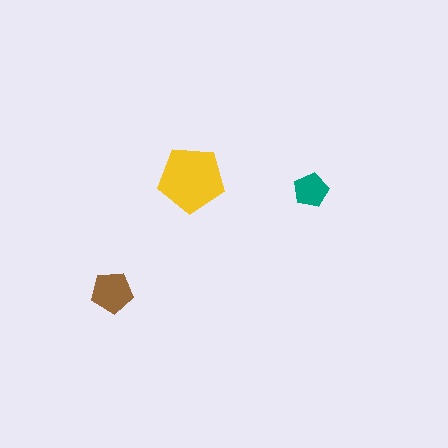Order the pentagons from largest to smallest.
the yellow one, the brown one, the teal one.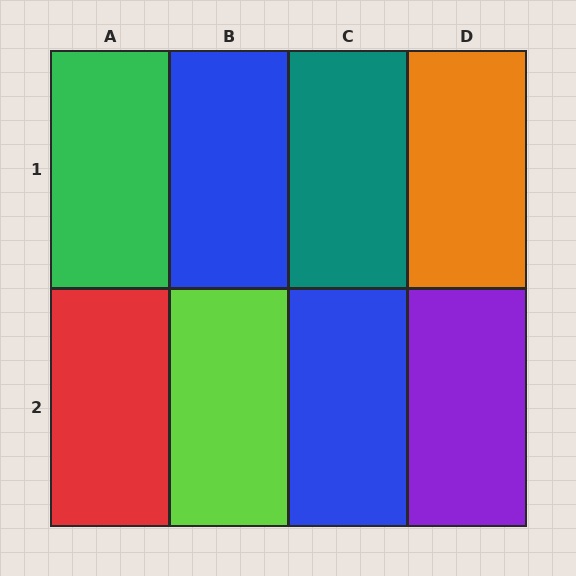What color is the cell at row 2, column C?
Blue.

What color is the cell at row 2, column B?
Lime.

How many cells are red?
1 cell is red.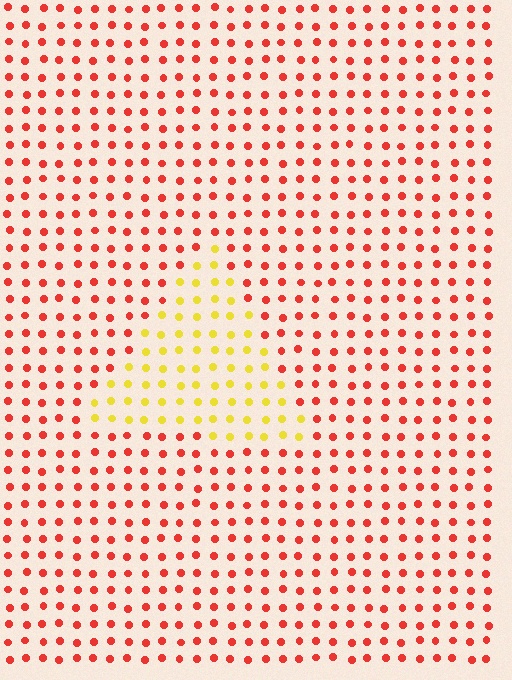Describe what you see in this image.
The image is filled with small red elements in a uniform arrangement. A triangle-shaped region is visible where the elements are tinted to a slightly different hue, forming a subtle color boundary.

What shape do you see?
I see a triangle.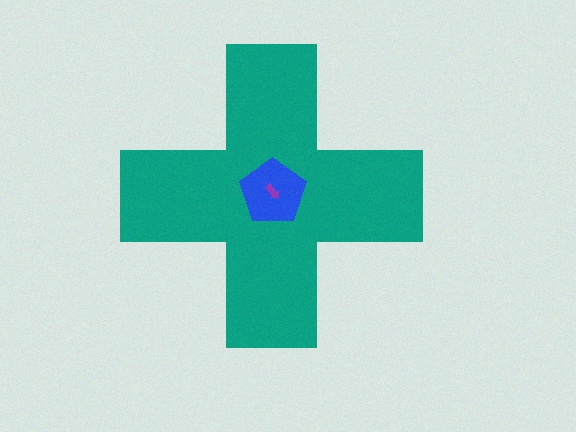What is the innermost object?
The purple arrow.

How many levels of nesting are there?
3.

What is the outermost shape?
The teal cross.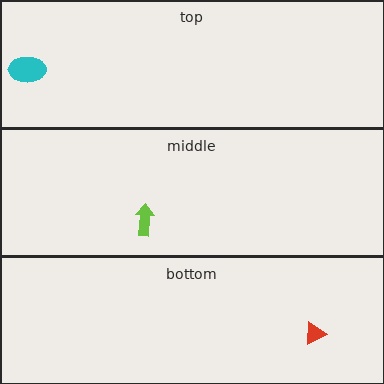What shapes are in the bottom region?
The red triangle.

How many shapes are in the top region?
1.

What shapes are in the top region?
The cyan ellipse.